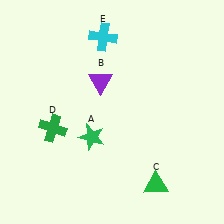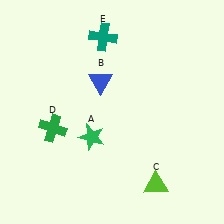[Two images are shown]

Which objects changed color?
B changed from purple to blue. C changed from green to lime. E changed from cyan to teal.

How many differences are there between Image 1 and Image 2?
There are 3 differences between the two images.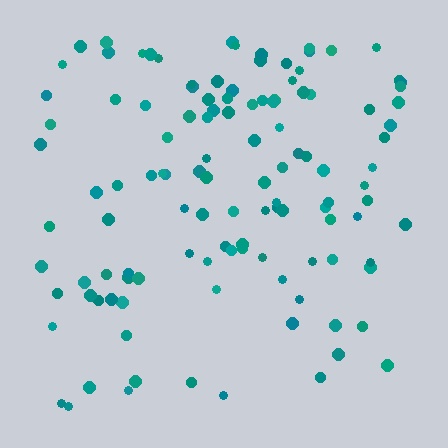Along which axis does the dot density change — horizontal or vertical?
Vertical.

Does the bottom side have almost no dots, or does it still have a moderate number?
Still a moderate number, just noticeably fewer than the top.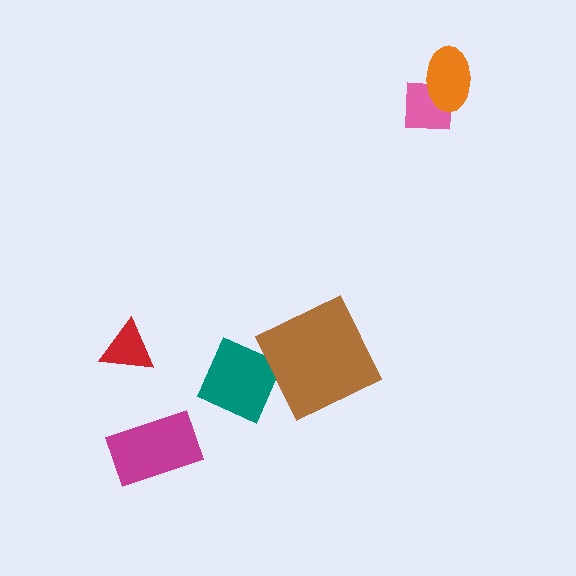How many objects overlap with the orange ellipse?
1 object overlaps with the orange ellipse.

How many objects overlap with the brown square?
1 object overlaps with the brown square.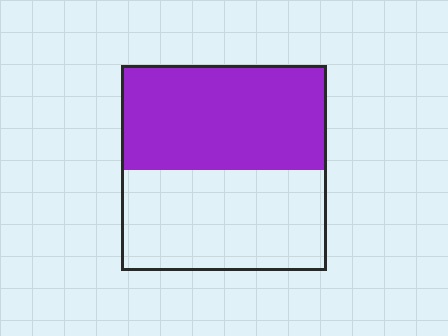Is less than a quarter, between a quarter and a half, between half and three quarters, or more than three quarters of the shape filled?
Between half and three quarters.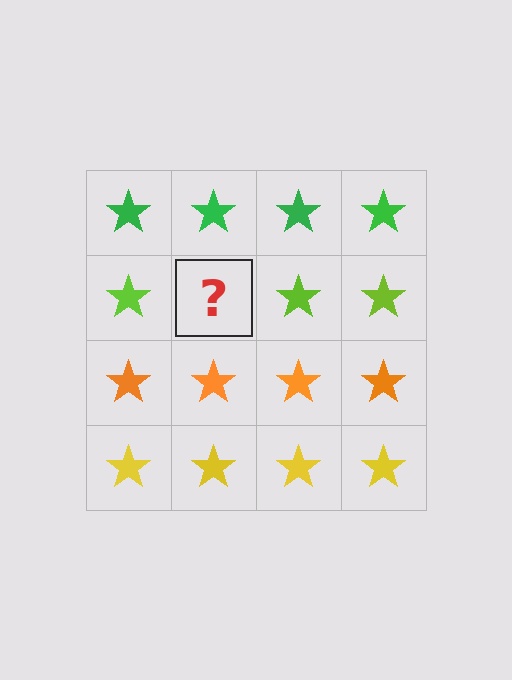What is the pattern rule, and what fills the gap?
The rule is that each row has a consistent color. The gap should be filled with a lime star.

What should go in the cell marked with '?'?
The missing cell should contain a lime star.